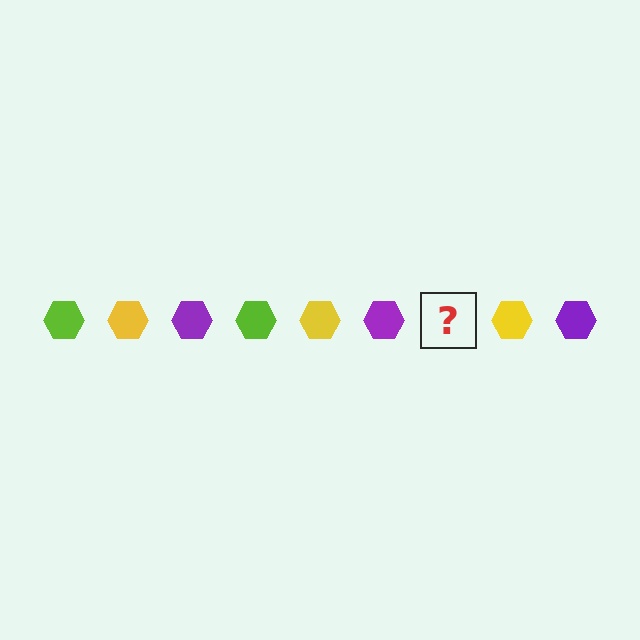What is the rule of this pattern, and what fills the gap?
The rule is that the pattern cycles through lime, yellow, purple hexagons. The gap should be filled with a lime hexagon.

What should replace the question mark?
The question mark should be replaced with a lime hexagon.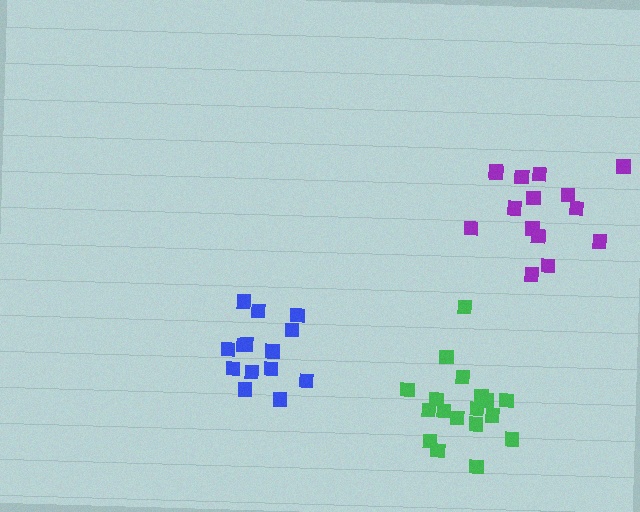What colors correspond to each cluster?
The clusters are colored: blue, purple, green.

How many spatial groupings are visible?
There are 3 spatial groupings.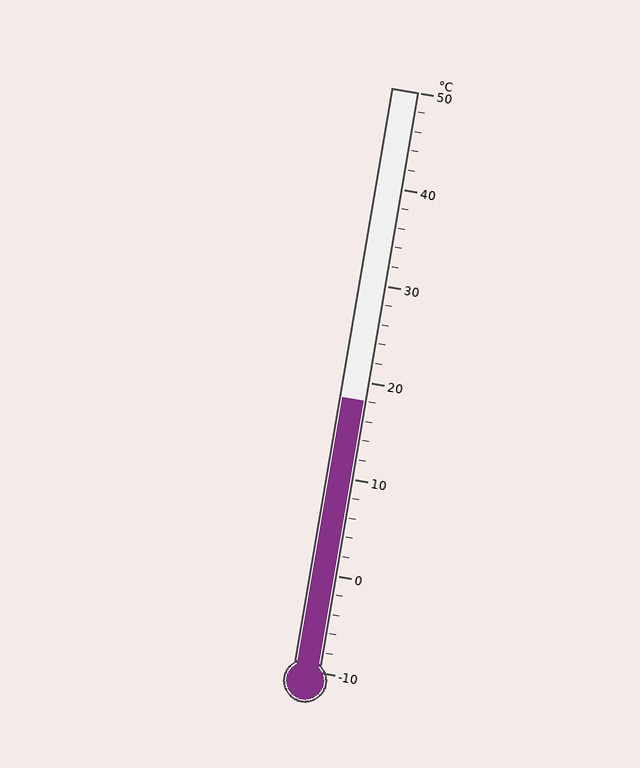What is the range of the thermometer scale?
The thermometer scale ranges from -10°C to 50°C.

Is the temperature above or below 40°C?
The temperature is below 40°C.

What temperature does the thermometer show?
The thermometer shows approximately 18°C.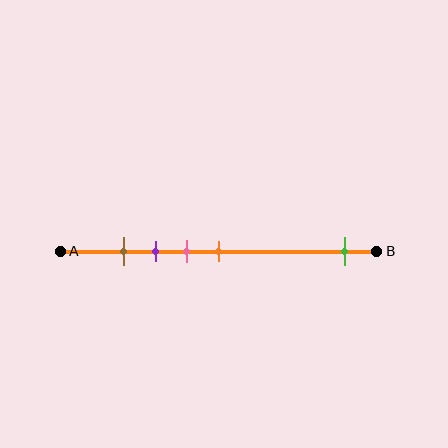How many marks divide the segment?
There are 5 marks dividing the segment.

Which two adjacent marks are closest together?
The brown and purple marks are the closest adjacent pair.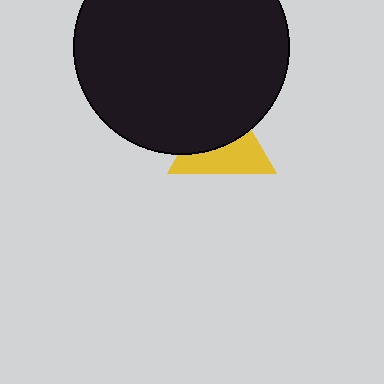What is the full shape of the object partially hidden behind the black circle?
The partially hidden object is a yellow triangle.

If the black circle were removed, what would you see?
You would see the complete yellow triangle.